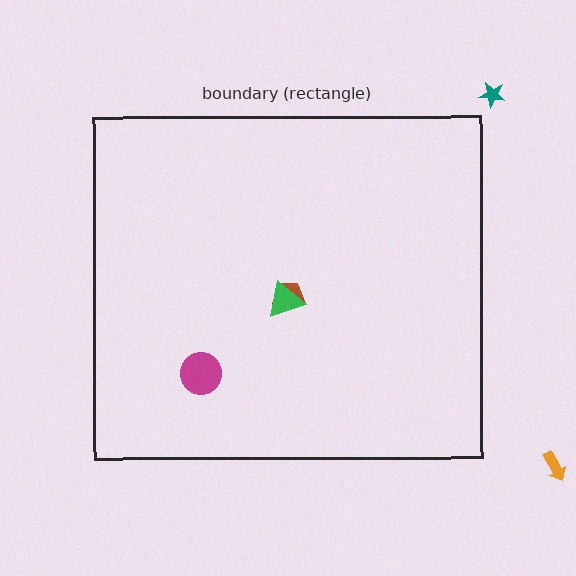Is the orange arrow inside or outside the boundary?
Outside.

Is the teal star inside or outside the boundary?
Outside.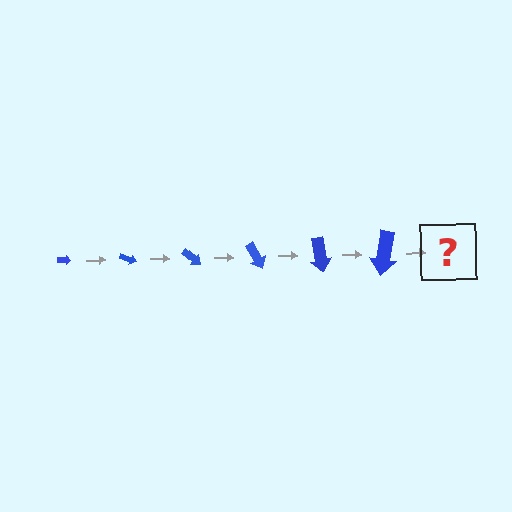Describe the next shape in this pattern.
It should be an arrow, larger than the previous one and rotated 120 degrees from the start.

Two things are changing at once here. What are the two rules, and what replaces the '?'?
The two rules are that the arrow grows larger each step and it rotates 20 degrees each step. The '?' should be an arrow, larger than the previous one and rotated 120 degrees from the start.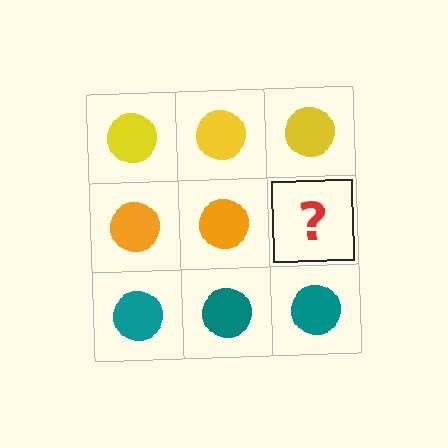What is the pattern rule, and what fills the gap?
The rule is that each row has a consistent color. The gap should be filled with an orange circle.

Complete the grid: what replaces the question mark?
The question mark should be replaced with an orange circle.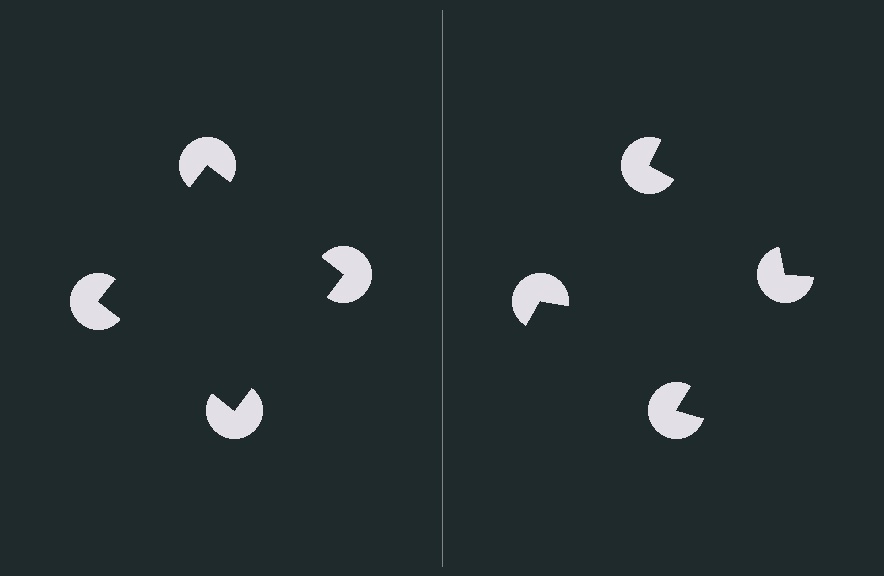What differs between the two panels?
The pac-man discs are positioned identically on both sides; only the wedge orientations differ. On the left they align to a square; on the right they are misaligned.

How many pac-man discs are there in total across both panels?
8 — 4 on each side.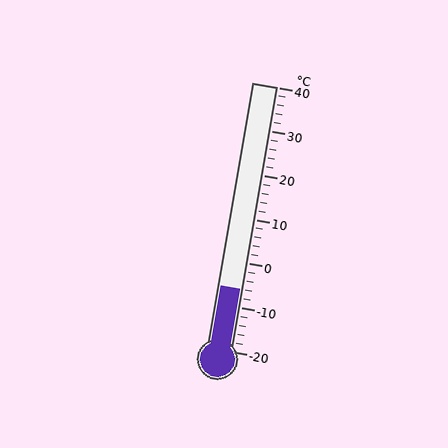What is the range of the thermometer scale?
The thermometer scale ranges from -20°C to 40°C.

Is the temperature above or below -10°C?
The temperature is above -10°C.